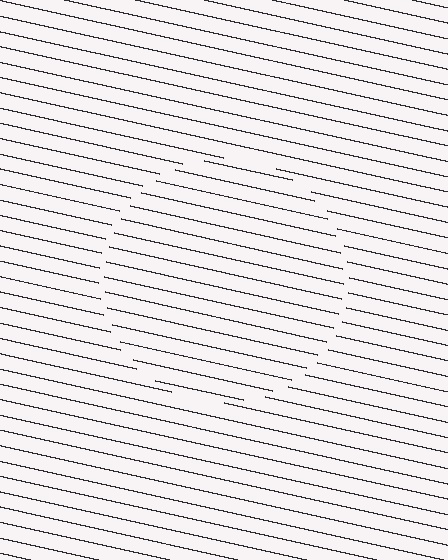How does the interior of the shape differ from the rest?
The interior of the shape contains the same grating, shifted by half a period — the contour is defined by the phase discontinuity where line-ends from the inner and outer gratings abut.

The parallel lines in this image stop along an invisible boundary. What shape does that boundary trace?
An illusory circle. The interior of the shape contains the same grating, shifted by half a period — the contour is defined by the phase discontinuity where line-ends from the inner and outer gratings abut.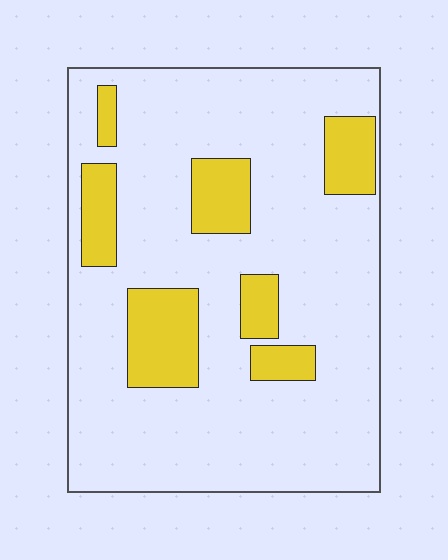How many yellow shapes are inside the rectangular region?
7.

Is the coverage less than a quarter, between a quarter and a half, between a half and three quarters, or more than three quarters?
Less than a quarter.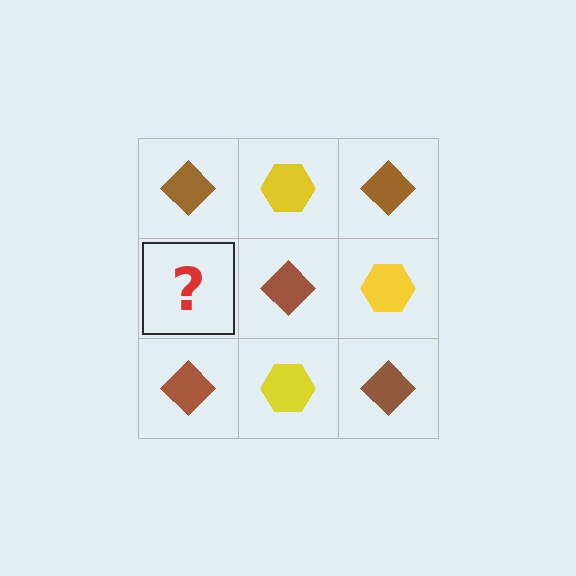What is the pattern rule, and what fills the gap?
The rule is that it alternates brown diamond and yellow hexagon in a checkerboard pattern. The gap should be filled with a yellow hexagon.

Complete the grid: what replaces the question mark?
The question mark should be replaced with a yellow hexagon.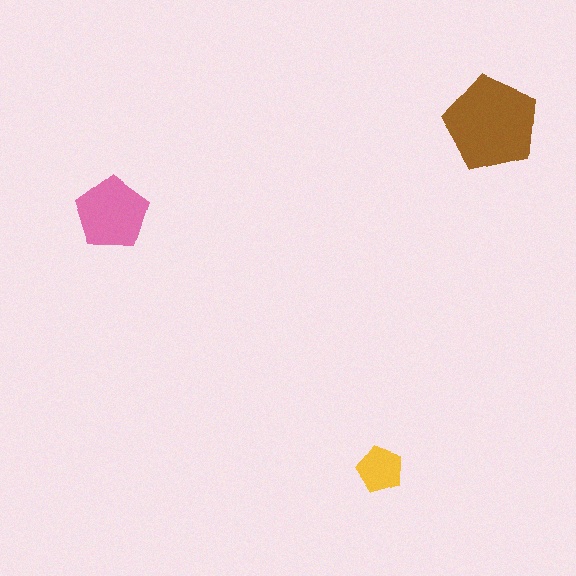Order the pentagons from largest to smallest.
the brown one, the pink one, the yellow one.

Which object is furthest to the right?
The brown pentagon is rightmost.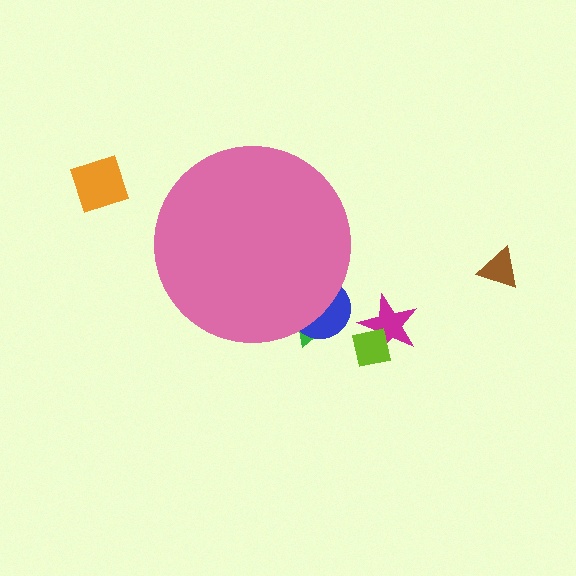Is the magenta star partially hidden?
No, the magenta star is fully visible.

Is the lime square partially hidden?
No, the lime square is fully visible.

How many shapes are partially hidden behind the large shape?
2 shapes are partially hidden.